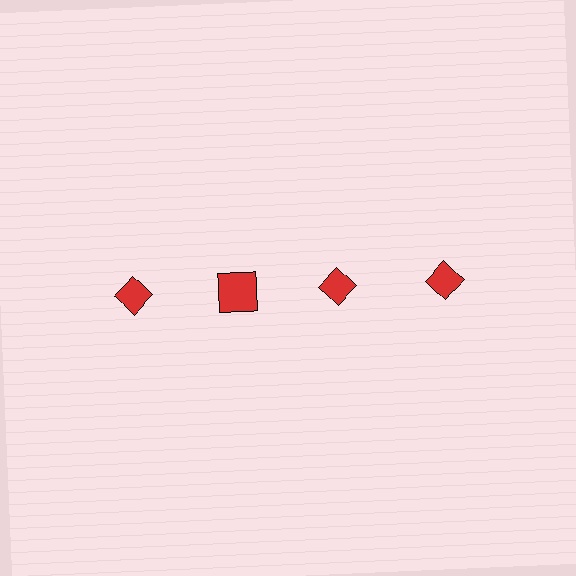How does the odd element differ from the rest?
It has a different shape: square instead of diamond.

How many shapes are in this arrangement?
There are 4 shapes arranged in a grid pattern.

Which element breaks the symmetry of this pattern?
The red square in the top row, second from left column breaks the symmetry. All other shapes are red diamonds.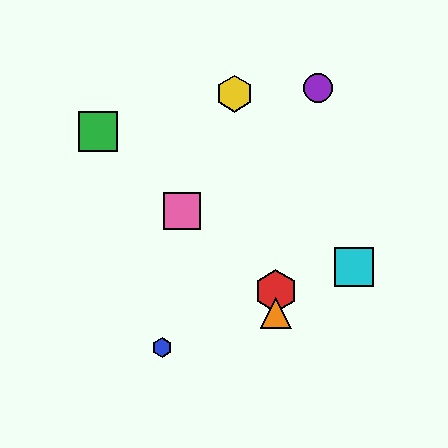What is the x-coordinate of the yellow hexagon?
The yellow hexagon is at x≈234.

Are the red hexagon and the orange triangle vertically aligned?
Yes, both are at x≈276.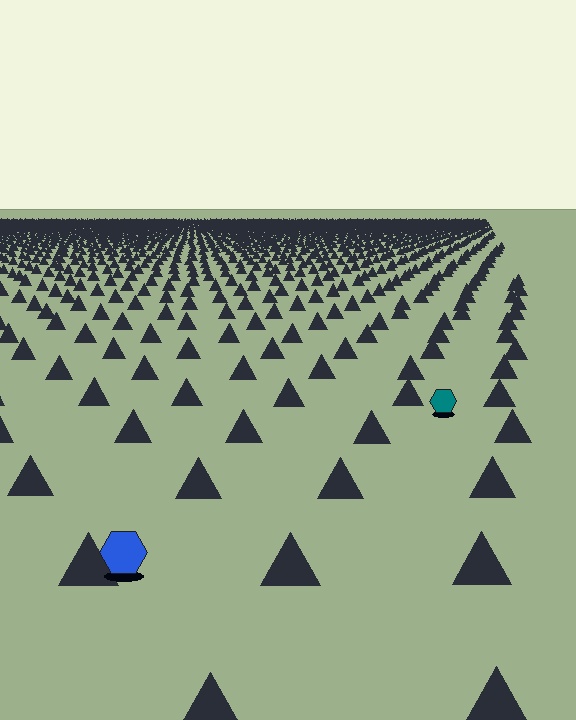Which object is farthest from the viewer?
The teal hexagon is farthest from the viewer. It appears smaller and the ground texture around it is denser.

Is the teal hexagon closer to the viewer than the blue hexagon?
No. The blue hexagon is closer — you can tell from the texture gradient: the ground texture is coarser near it.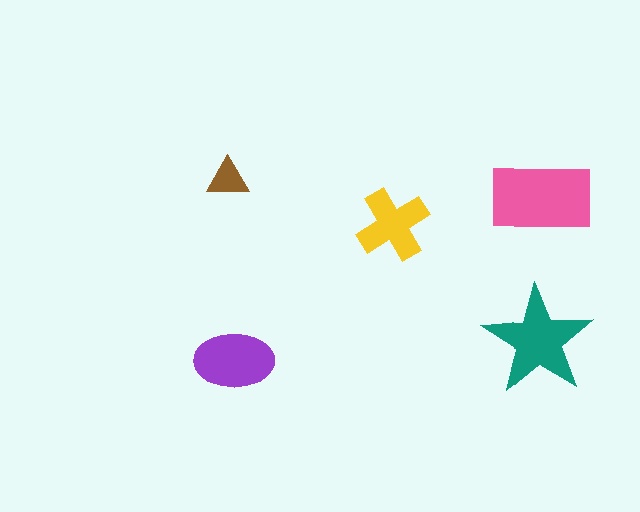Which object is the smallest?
The brown triangle.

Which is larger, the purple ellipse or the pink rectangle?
The pink rectangle.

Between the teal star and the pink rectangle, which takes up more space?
The pink rectangle.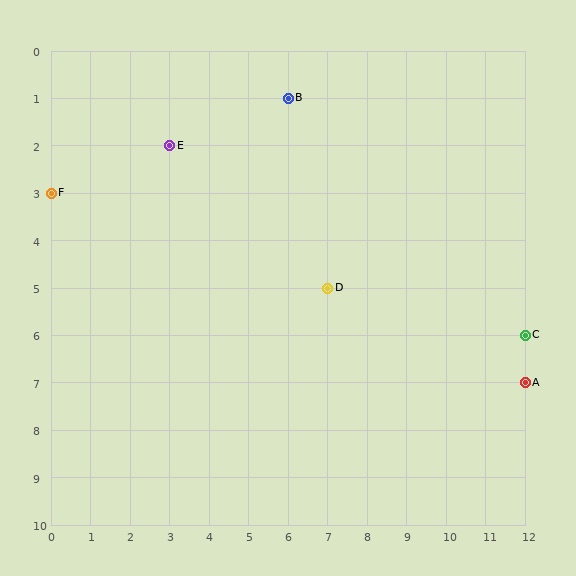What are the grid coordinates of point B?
Point B is at grid coordinates (6, 1).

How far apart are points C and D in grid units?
Points C and D are 5 columns and 1 row apart (about 5.1 grid units diagonally).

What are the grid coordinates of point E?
Point E is at grid coordinates (3, 2).